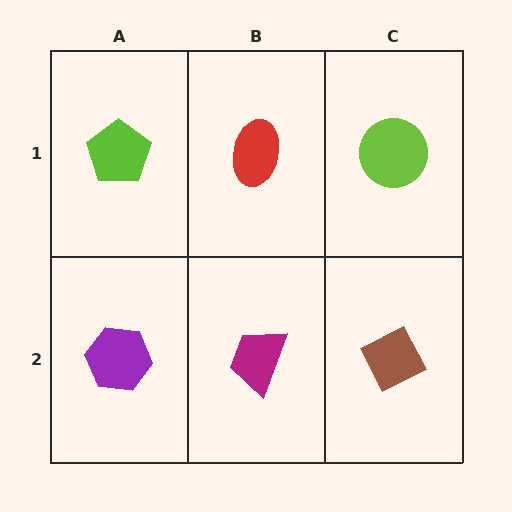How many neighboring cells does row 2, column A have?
2.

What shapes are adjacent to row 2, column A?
A lime pentagon (row 1, column A), a magenta trapezoid (row 2, column B).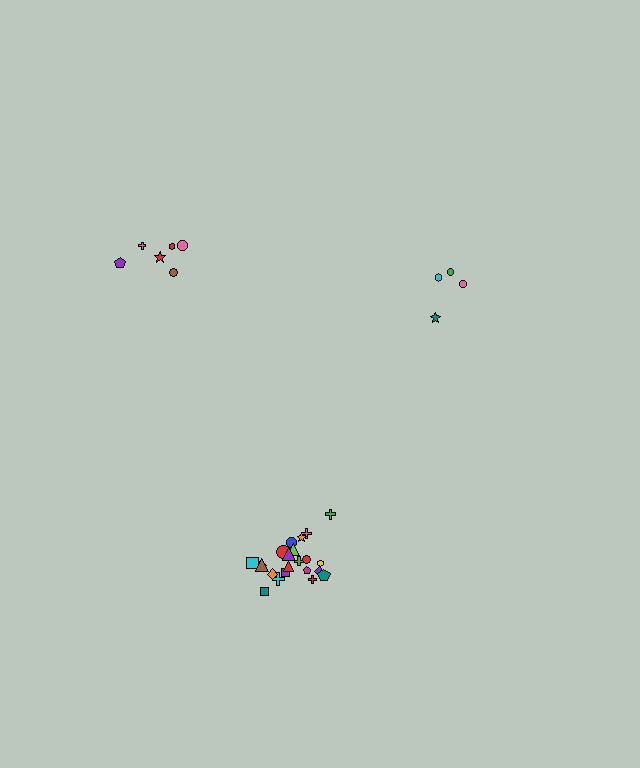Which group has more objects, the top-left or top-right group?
The top-left group.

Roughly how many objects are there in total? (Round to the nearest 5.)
Roughly 30 objects in total.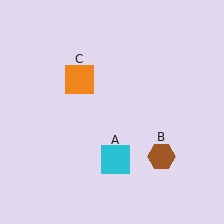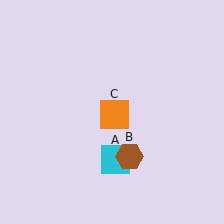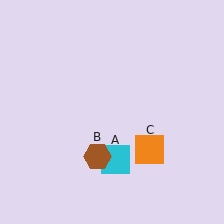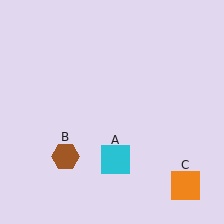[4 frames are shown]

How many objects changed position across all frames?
2 objects changed position: brown hexagon (object B), orange square (object C).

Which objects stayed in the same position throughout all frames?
Cyan square (object A) remained stationary.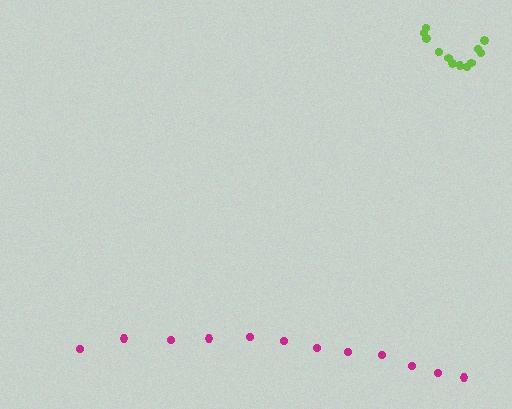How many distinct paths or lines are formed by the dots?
There are 2 distinct paths.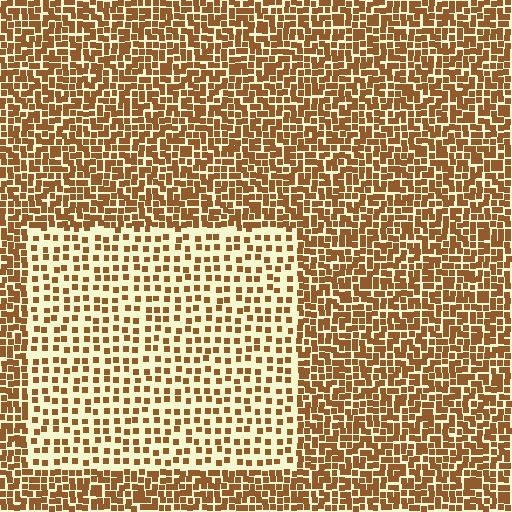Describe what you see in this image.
The image contains small brown elements arranged at two different densities. A rectangle-shaped region is visible where the elements are less densely packed than the surrounding area.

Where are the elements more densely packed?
The elements are more densely packed outside the rectangle boundary.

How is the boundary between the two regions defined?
The boundary is defined by a change in element density (approximately 2.2x ratio). All elements are the same color, size, and shape.